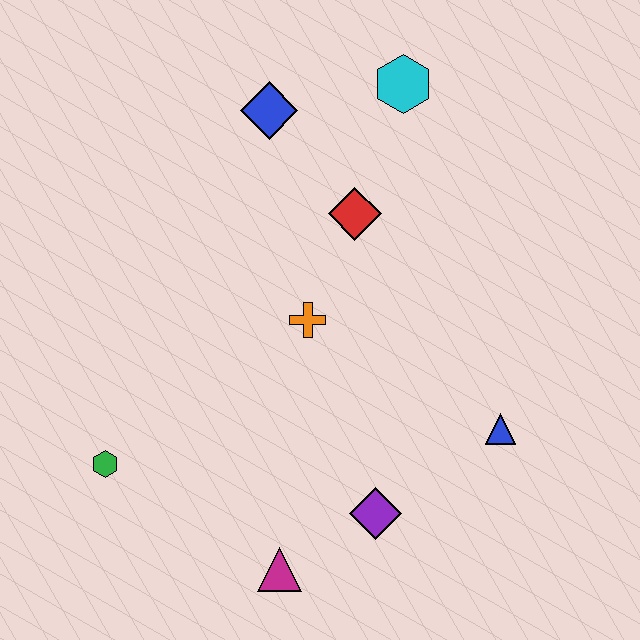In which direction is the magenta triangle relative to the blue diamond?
The magenta triangle is below the blue diamond.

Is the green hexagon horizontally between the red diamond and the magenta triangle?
No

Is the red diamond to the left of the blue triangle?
Yes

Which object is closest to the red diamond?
The orange cross is closest to the red diamond.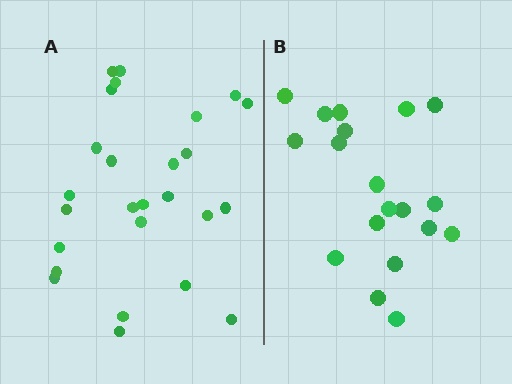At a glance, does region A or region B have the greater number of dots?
Region A (the left region) has more dots.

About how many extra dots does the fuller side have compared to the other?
Region A has roughly 8 or so more dots than region B.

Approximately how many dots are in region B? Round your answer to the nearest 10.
About 20 dots. (The exact count is 19, which rounds to 20.)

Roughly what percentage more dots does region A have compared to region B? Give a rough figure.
About 35% more.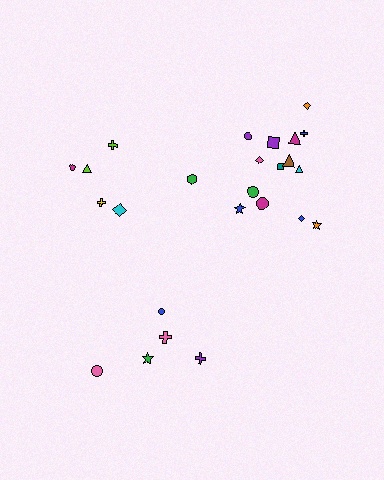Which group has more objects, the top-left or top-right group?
The top-right group.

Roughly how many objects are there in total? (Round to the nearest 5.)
Roughly 25 objects in total.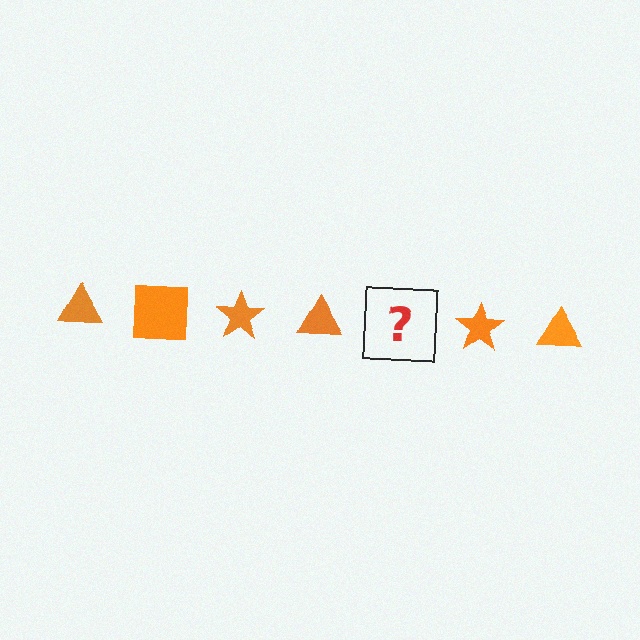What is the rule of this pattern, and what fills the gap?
The rule is that the pattern cycles through triangle, square, star shapes in orange. The gap should be filled with an orange square.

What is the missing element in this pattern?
The missing element is an orange square.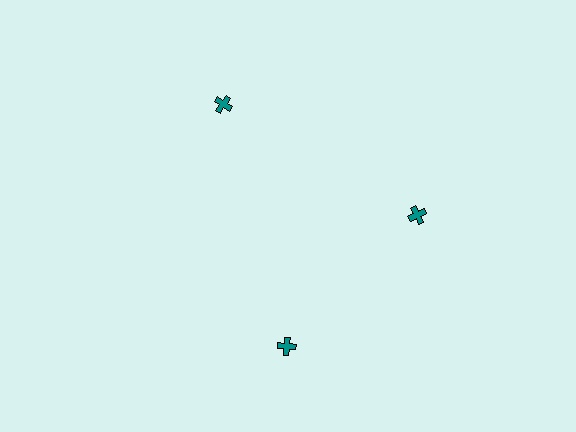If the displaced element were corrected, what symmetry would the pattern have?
It would have 3-fold rotational symmetry — the pattern would map onto itself every 120 degrees.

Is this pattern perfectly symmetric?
No. The 3 teal crosses are arranged in a ring, but one element near the 7 o'clock position is rotated out of alignment along the ring, breaking the 3-fold rotational symmetry.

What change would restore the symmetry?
The symmetry would be restored by rotating it back into even spacing with its neighbors so that all 3 crosses sit at equal angles and equal distance from the center.